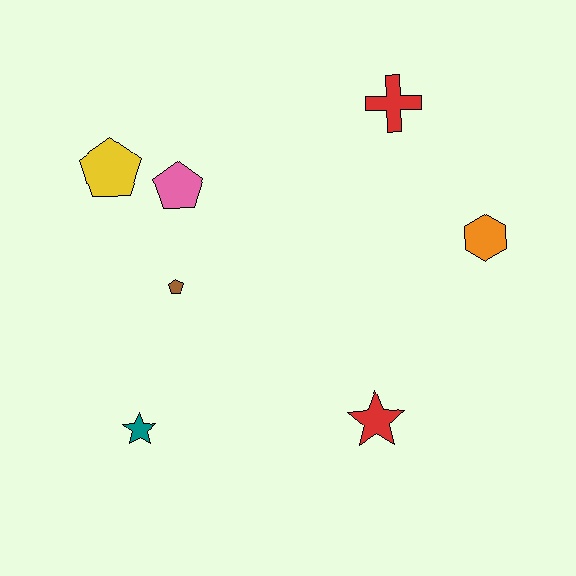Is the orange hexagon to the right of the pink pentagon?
Yes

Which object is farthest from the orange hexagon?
The teal star is farthest from the orange hexagon.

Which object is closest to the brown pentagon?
The pink pentagon is closest to the brown pentagon.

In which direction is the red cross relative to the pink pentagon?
The red cross is to the right of the pink pentagon.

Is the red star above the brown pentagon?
No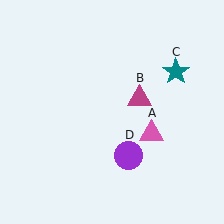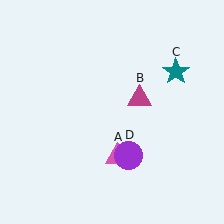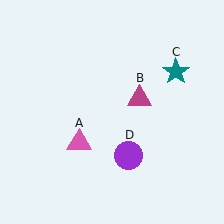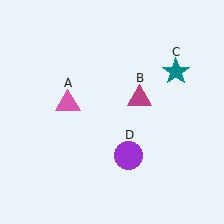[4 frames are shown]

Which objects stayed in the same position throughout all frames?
Magenta triangle (object B) and teal star (object C) and purple circle (object D) remained stationary.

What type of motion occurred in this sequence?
The pink triangle (object A) rotated clockwise around the center of the scene.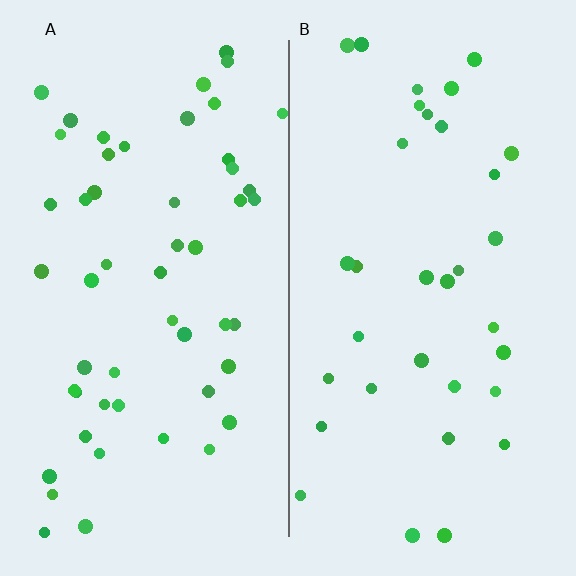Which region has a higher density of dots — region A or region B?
A (the left).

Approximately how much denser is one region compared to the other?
Approximately 1.5× — region A over region B.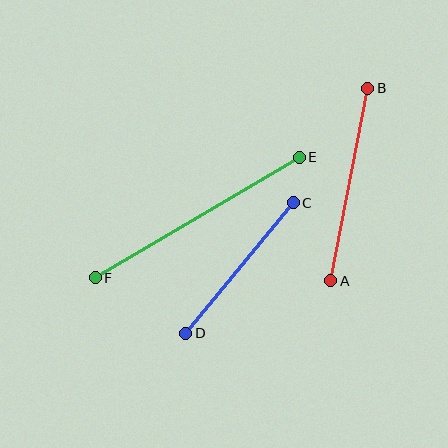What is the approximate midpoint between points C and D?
The midpoint is at approximately (239, 268) pixels.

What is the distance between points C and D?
The distance is approximately 169 pixels.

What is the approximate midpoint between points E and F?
The midpoint is at approximately (197, 218) pixels.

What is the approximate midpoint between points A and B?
The midpoint is at approximately (349, 184) pixels.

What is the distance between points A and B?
The distance is approximately 196 pixels.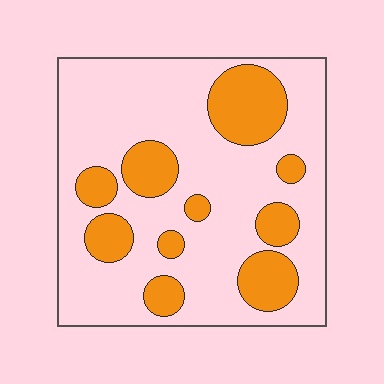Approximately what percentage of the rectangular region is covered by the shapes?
Approximately 25%.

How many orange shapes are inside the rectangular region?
10.